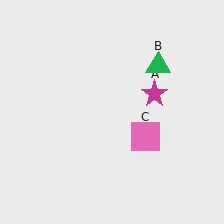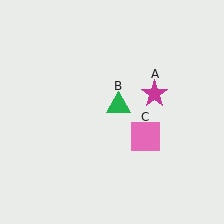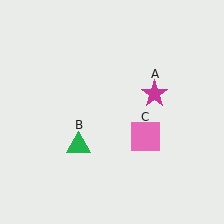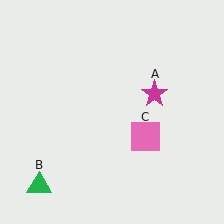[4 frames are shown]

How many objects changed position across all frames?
1 object changed position: green triangle (object B).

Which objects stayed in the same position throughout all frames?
Magenta star (object A) and pink square (object C) remained stationary.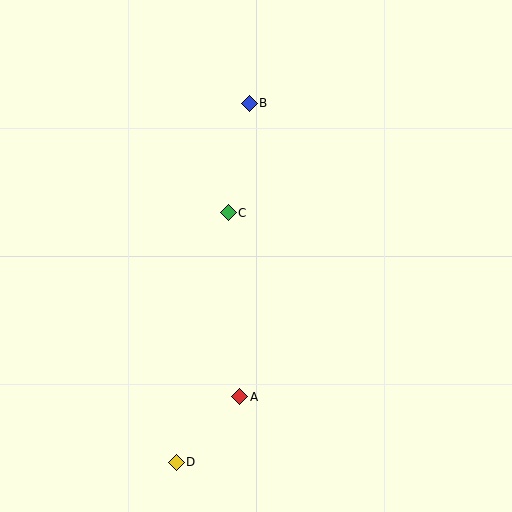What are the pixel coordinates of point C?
Point C is at (228, 213).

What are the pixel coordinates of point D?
Point D is at (176, 462).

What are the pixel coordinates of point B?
Point B is at (249, 103).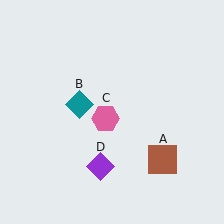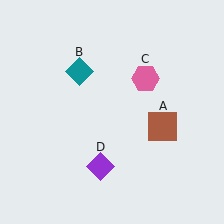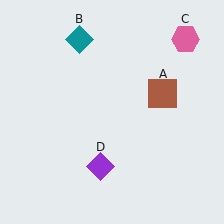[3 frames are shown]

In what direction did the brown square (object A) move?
The brown square (object A) moved up.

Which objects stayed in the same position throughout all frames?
Purple diamond (object D) remained stationary.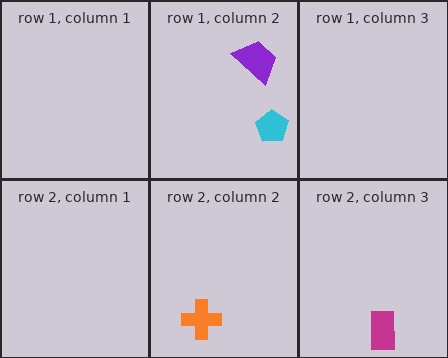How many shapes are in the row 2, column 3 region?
1.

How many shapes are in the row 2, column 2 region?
1.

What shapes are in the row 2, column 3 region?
The magenta rectangle.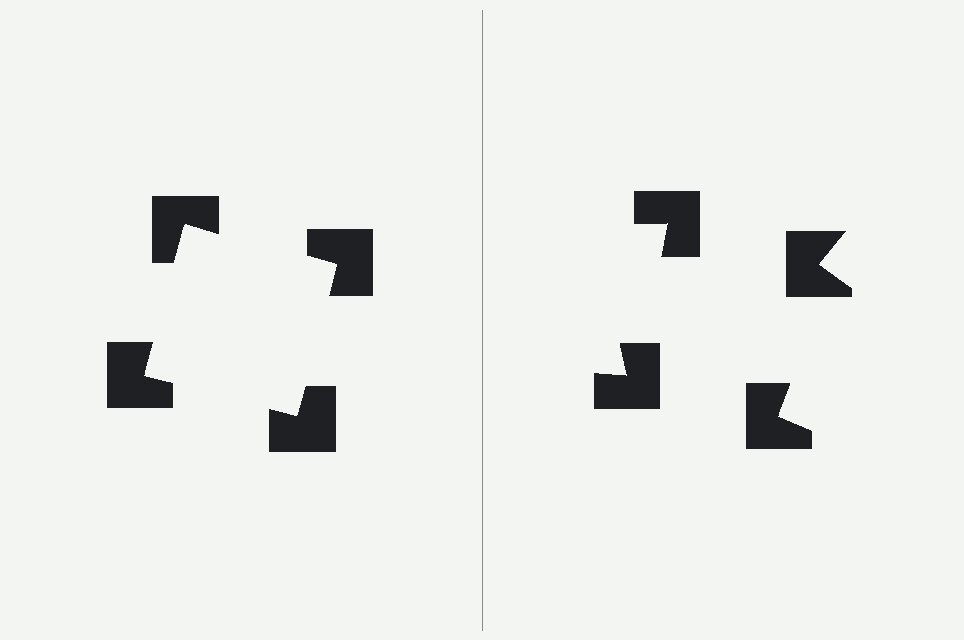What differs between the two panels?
The notched squares are positioned identically on both sides; only the wedge orientations differ. On the left they align to a square; on the right they are misaligned.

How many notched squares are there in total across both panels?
8 — 4 on each side.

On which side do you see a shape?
An illusory square appears on the left side. On the right side the wedge cuts are rotated, so no coherent shape forms.